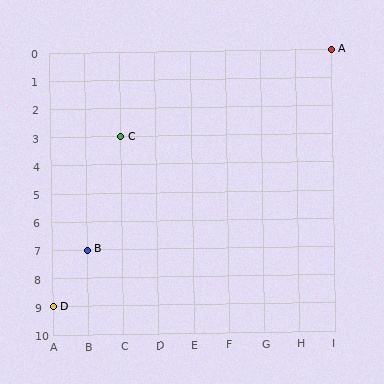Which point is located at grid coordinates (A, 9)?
Point D is at (A, 9).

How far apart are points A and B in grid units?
Points A and B are 7 columns and 7 rows apart (about 9.9 grid units diagonally).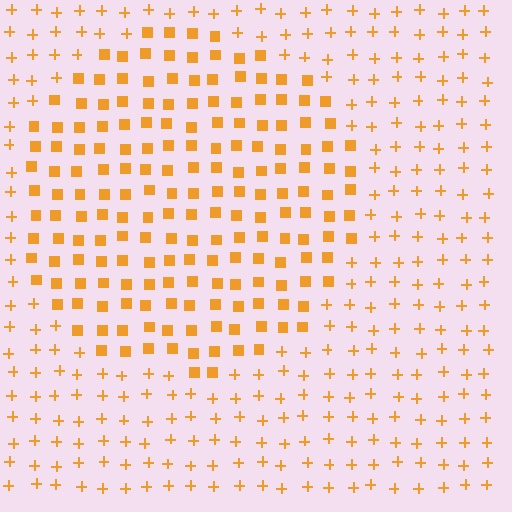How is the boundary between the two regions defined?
The boundary is defined by a change in element shape: squares inside vs. plus signs outside. All elements share the same color and spacing.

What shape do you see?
I see a circle.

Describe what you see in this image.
The image is filled with small orange elements arranged in a uniform grid. A circle-shaped region contains squares, while the surrounding area contains plus signs. The boundary is defined purely by the change in element shape.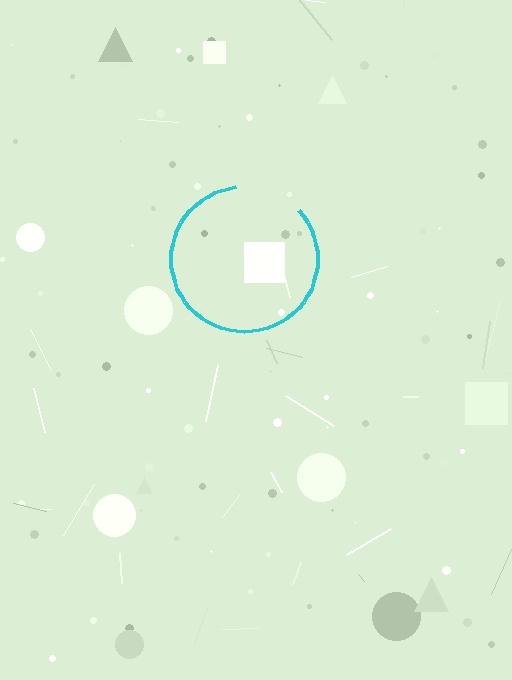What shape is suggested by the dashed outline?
The dashed outline suggests a circle.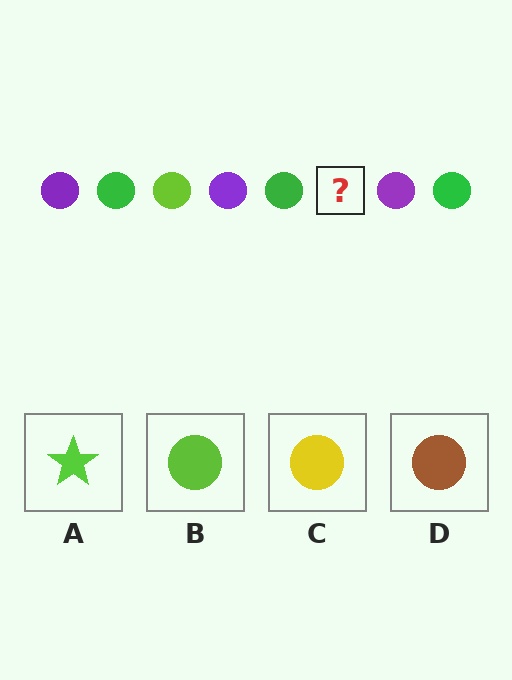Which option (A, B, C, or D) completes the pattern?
B.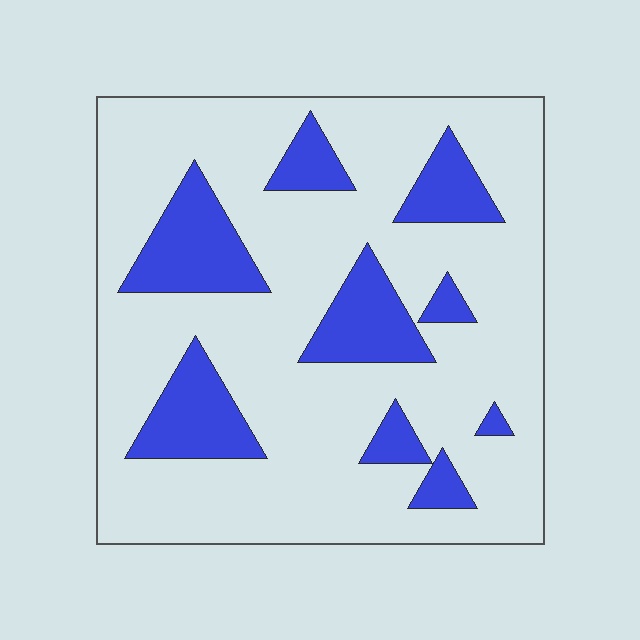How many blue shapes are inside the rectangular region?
9.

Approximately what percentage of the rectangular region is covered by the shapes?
Approximately 20%.